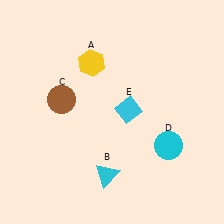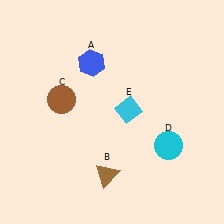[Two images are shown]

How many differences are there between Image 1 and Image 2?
There are 2 differences between the two images.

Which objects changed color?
A changed from yellow to blue. B changed from cyan to brown.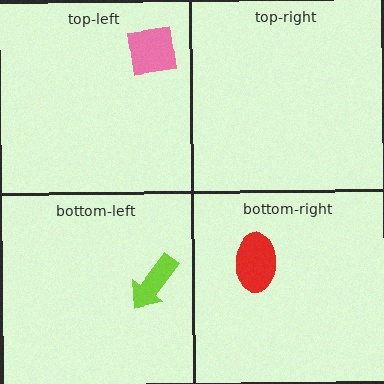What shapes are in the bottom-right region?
The red ellipse.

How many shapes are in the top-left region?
1.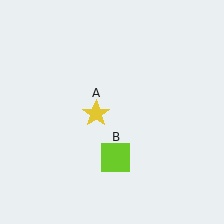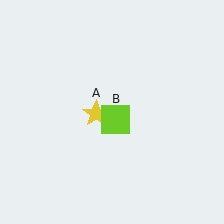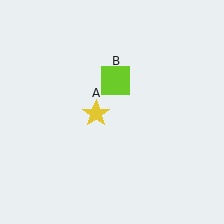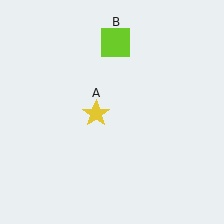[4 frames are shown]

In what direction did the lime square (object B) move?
The lime square (object B) moved up.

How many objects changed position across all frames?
1 object changed position: lime square (object B).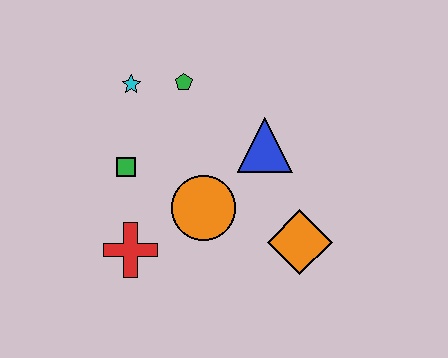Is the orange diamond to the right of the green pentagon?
Yes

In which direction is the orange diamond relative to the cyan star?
The orange diamond is to the right of the cyan star.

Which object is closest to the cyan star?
The green pentagon is closest to the cyan star.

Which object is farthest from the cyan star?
The orange diamond is farthest from the cyan star.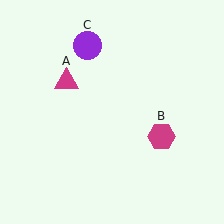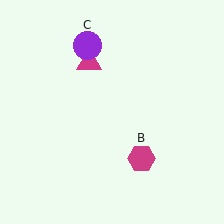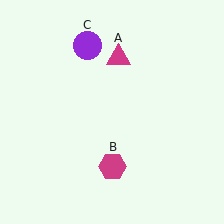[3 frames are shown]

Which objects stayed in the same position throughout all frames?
Purple circle (object C) remained stationary.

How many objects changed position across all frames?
2 objects changed position: magenta triangle (object A), magenta hexagon (object B).